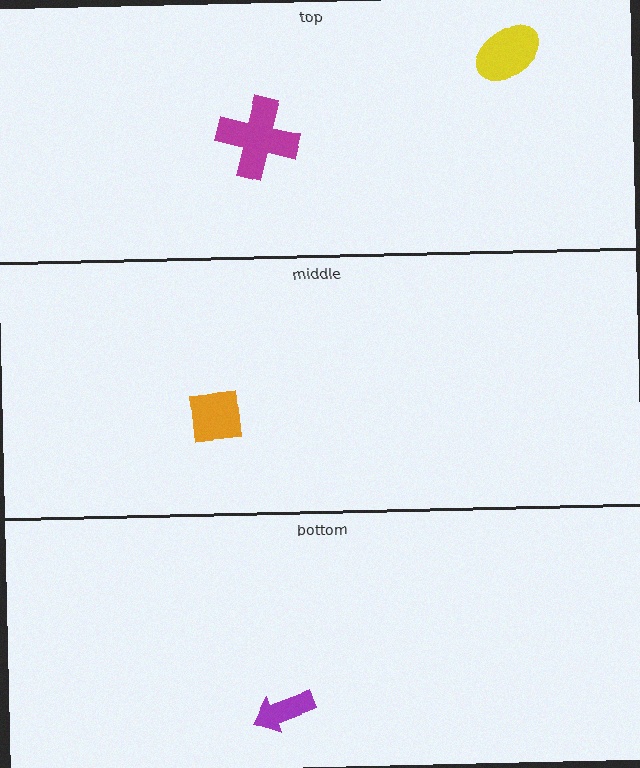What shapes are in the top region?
The magenta cross, the yellow ellipse.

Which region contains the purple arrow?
The bottom region.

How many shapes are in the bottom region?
1.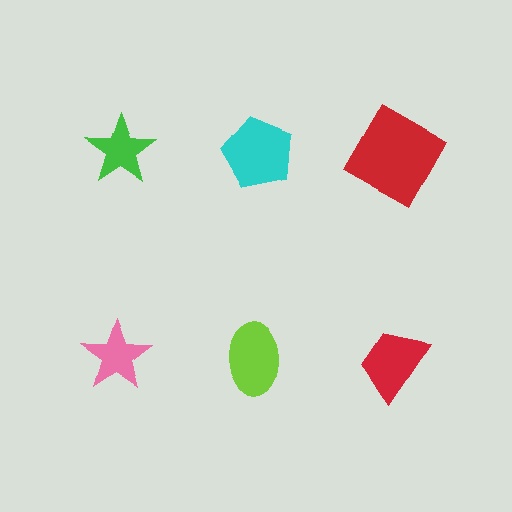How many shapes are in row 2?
3 shapes.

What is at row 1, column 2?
A cyan pentagon.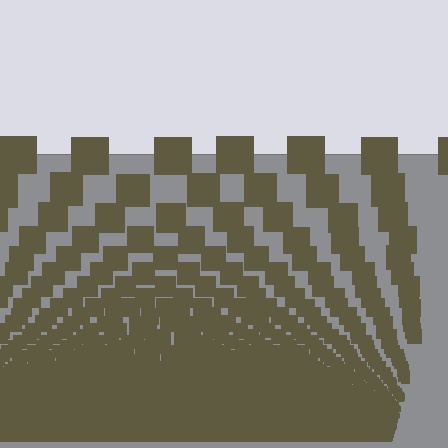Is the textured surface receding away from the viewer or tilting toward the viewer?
The surface appears to tilt toward the viewer. Texture elements get larger and sparser toward the top.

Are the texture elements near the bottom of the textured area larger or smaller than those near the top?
Smaller. The gradient is inverted — elements near the bottom are smaller and denser.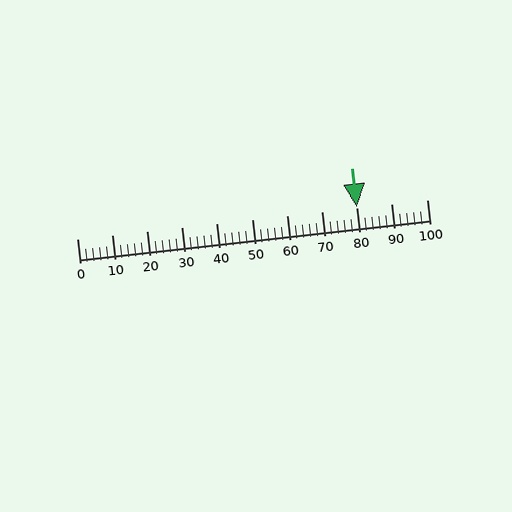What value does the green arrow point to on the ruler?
The green arrow points to approximately 80.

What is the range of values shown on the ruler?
The ruler shows values from 0 to 100.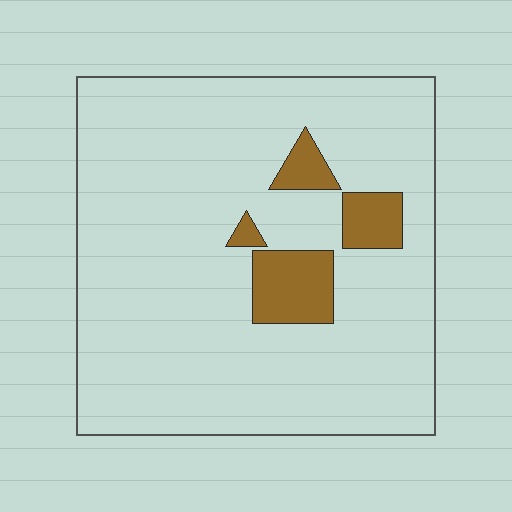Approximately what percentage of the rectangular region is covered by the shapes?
Approximately 10%.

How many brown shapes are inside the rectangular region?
4.